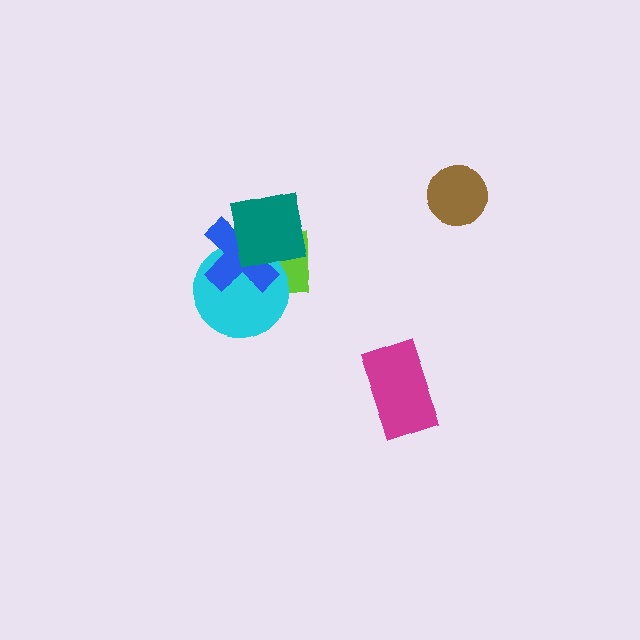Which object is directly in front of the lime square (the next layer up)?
The cyan circle is directly in front of the lime square.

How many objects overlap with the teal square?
3 objects overlap with the teal square.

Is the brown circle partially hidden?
No, no other shape covers it.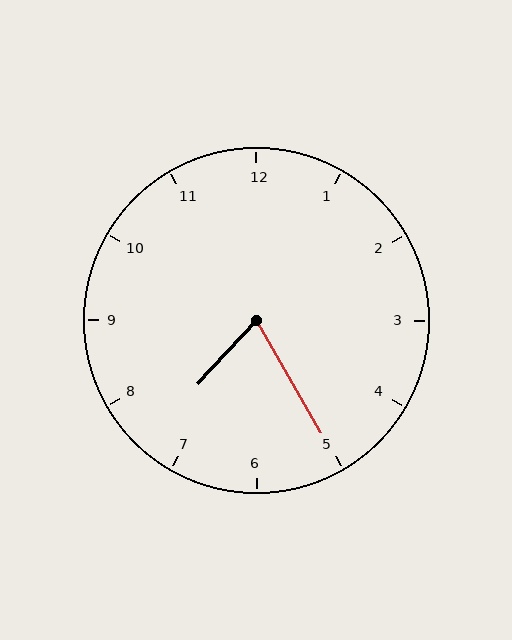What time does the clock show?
7:25.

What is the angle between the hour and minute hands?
Approximately 72 degrees.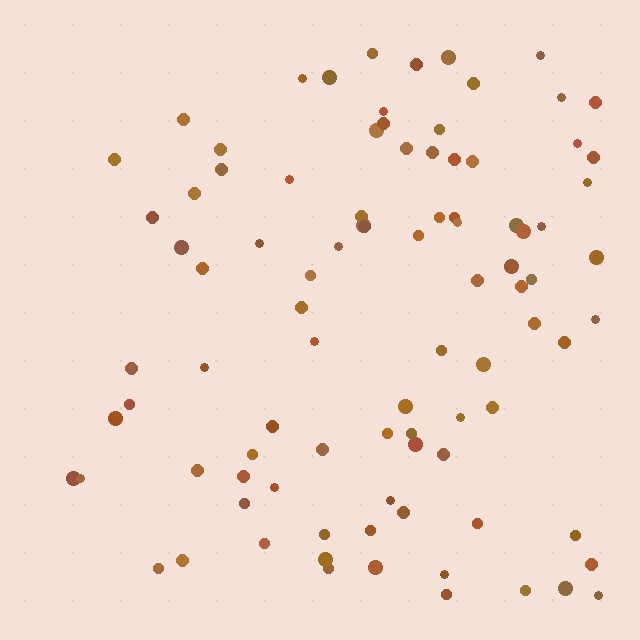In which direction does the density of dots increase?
From left to right, with the right side densest.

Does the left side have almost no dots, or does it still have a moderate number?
Still a moderate number, just noticeably fewer than the right.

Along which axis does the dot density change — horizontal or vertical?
Horizontal.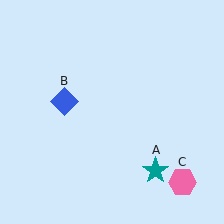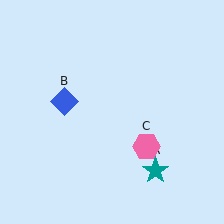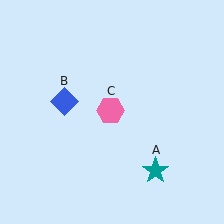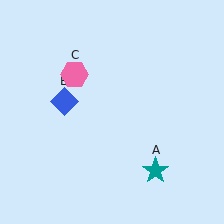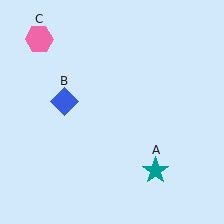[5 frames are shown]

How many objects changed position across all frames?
1 object changed position: pink hexagon (object C).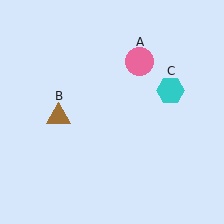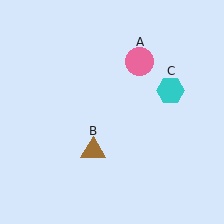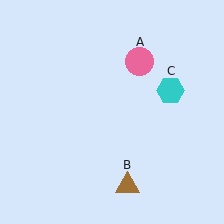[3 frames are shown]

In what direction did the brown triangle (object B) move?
The brown triangle (object B) moved down and to the right.